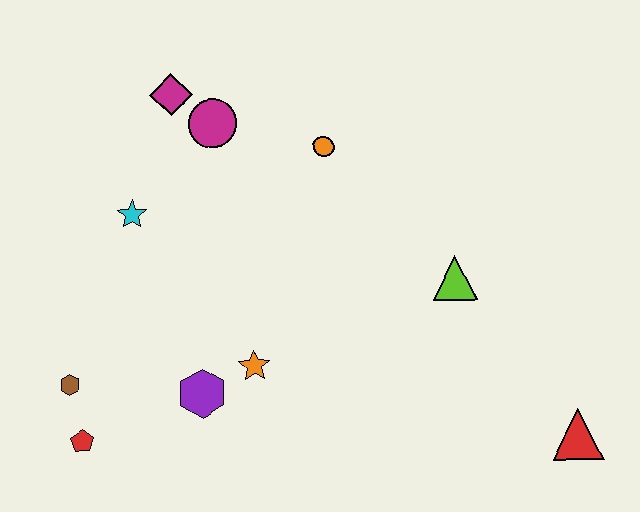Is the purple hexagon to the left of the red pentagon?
No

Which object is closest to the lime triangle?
The orange circle is closest to the lime triangle.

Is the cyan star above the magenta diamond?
No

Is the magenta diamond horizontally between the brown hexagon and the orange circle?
Yes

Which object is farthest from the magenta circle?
The red triangle is farthest from the magenta circle.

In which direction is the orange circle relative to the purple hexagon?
The orange circle is above the purple hexagon.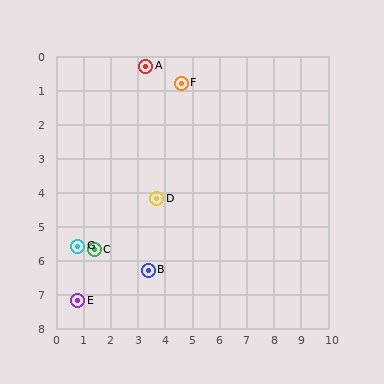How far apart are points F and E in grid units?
Points F and E are about 7.4 grid units apart.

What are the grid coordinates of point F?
Point F is at approximately (4.6, 0.8).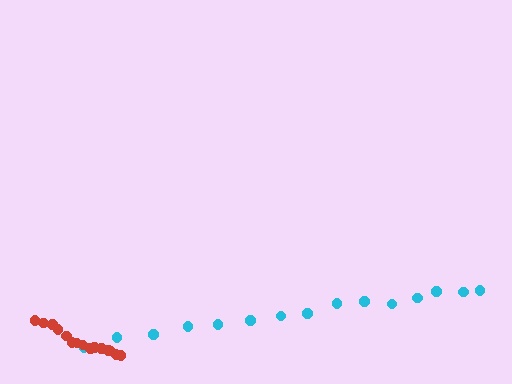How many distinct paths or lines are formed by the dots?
There are 2 distinct paths.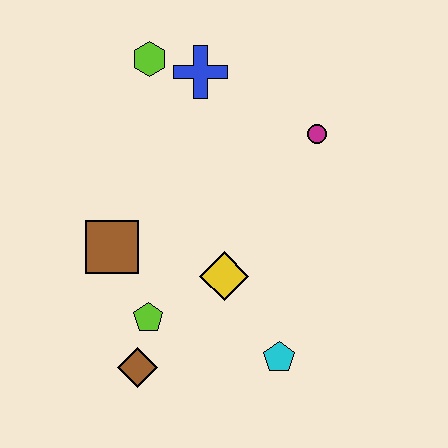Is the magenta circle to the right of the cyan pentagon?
Yes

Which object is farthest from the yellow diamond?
The lime hexagon is farthest from the yellow diamond.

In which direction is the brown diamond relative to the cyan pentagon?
The brown diamond is to the left of the cyan pentagon.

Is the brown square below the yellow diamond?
No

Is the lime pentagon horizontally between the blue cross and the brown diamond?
Yes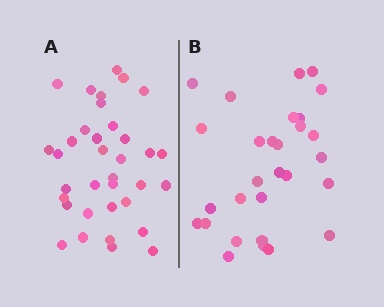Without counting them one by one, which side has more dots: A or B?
Region A (the left region) has more dots.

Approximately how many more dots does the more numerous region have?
Region A has about 6 more dots than region B.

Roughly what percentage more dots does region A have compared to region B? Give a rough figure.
About 20% more.